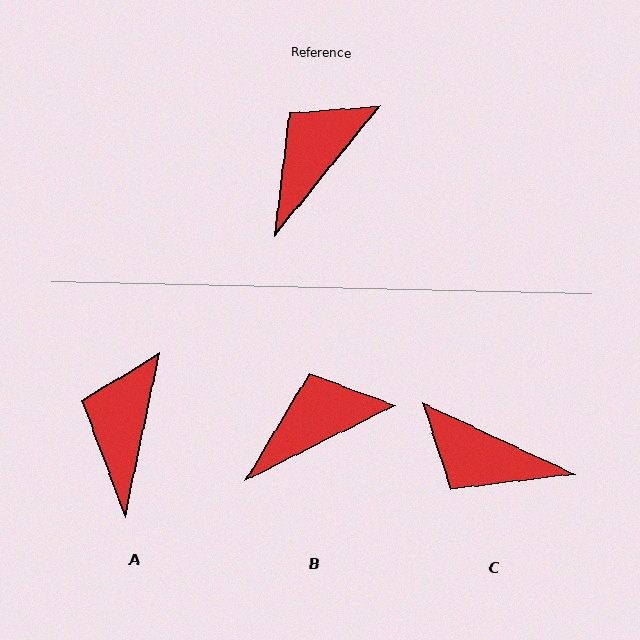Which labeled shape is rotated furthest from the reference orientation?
C, about 104 degrees away.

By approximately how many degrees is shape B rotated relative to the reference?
Approximately 24 degrees clockwise.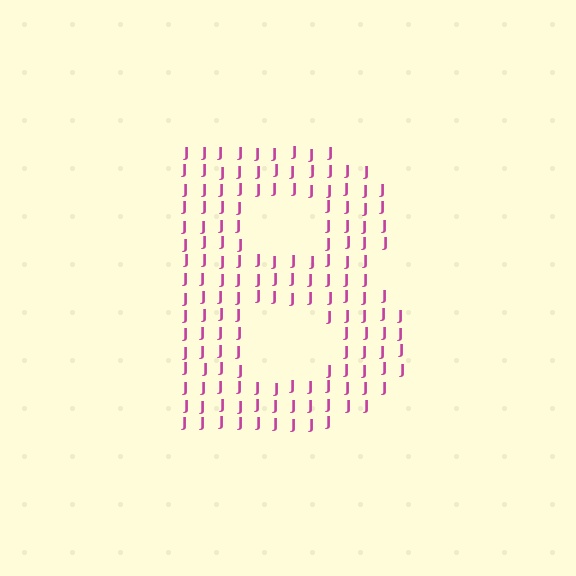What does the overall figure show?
The overall figure shows the letter B.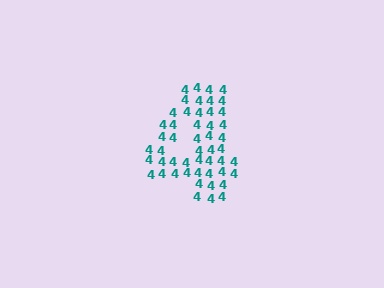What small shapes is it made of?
It is made of small digit 4's.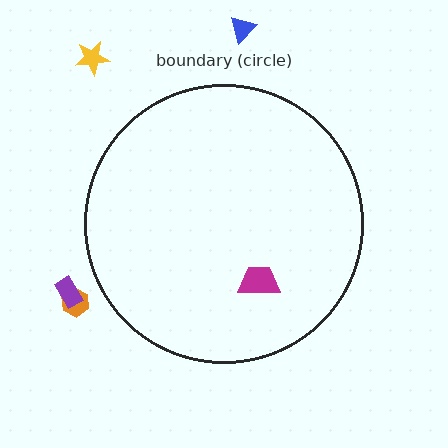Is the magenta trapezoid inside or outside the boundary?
Inside.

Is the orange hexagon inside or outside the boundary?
Outside.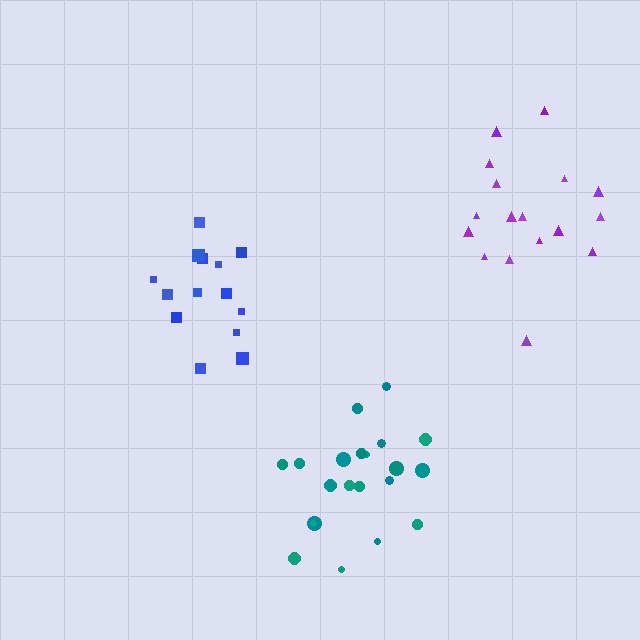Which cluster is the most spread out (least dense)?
Purple.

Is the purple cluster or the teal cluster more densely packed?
Teal.